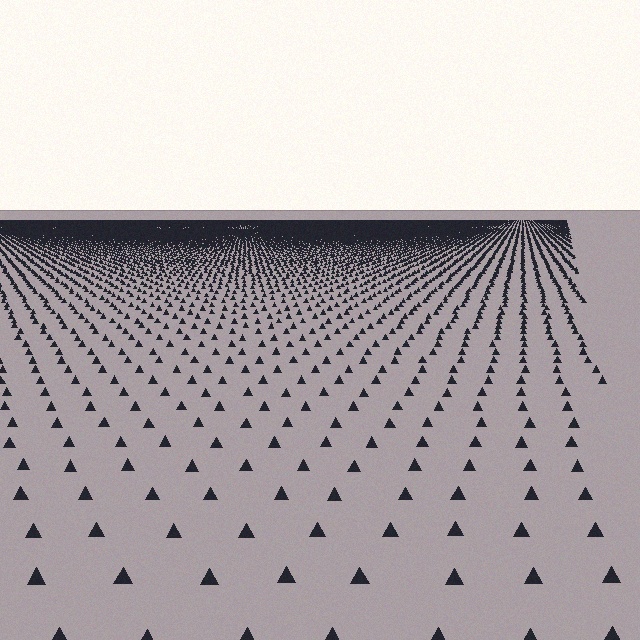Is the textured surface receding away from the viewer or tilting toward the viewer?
The surface is receding away from the viewer. Texture elements get smaller and denser toward the top.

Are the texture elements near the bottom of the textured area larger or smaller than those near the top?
Larger. Near the bottom, elements are closer to the viewer and appear at a bigger on-screen size.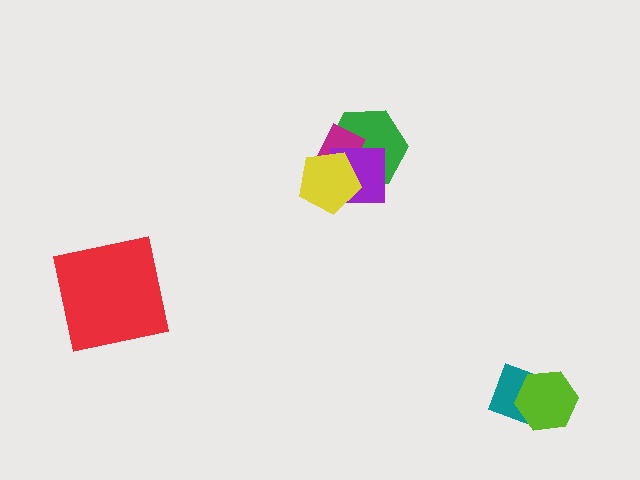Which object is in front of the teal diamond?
The lime hexagon is in front of the teal diamond.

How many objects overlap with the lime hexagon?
1 object overlaps with the lime hexagon.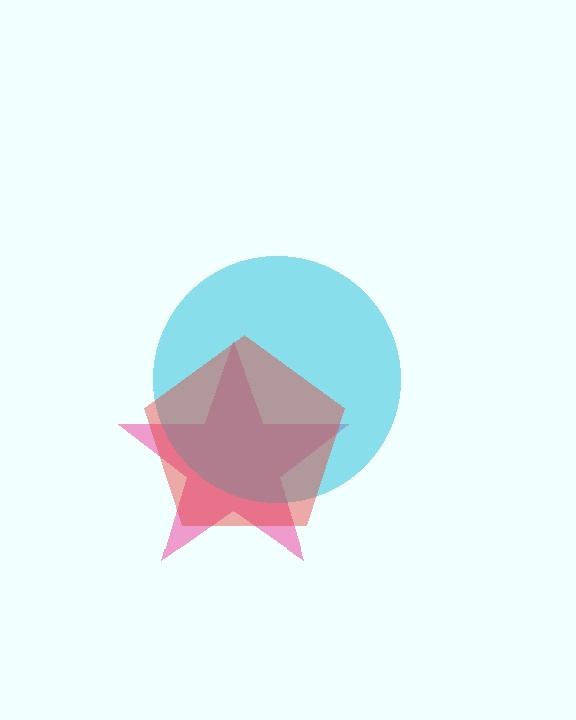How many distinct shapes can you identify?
There are 3 distinct shapes: a pink star, a cyan circle, a red pentagon.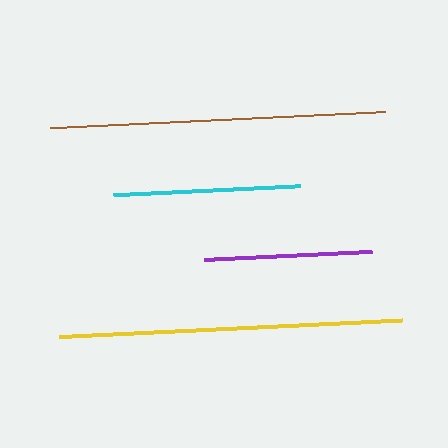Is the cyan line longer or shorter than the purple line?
The cyan line is longer than the purple line.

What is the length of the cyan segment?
The cyan segment is approximately 187 pixels long.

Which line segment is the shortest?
The purple line is the shortest at approximately 168 pixels.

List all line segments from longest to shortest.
From longest to shortest: yellow, brown, cyan, purple.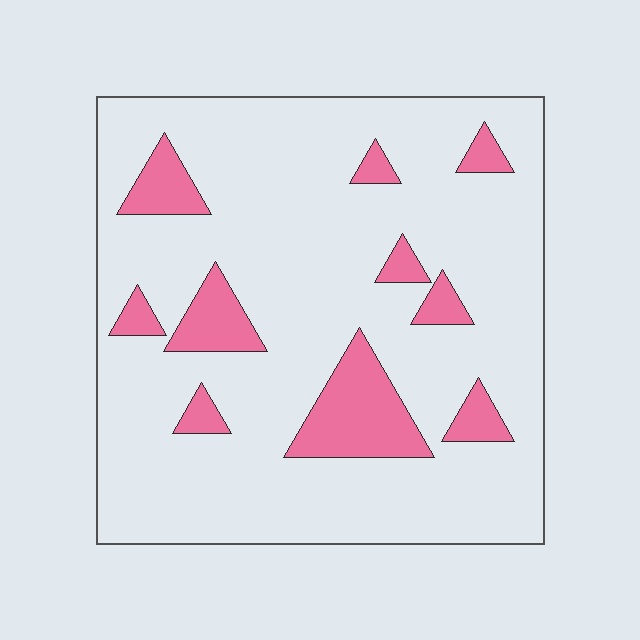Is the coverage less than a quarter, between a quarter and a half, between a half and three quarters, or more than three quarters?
Less than a quarter.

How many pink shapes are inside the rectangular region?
10.